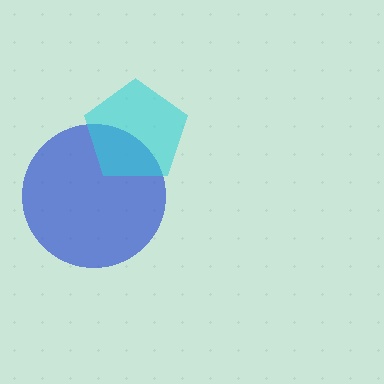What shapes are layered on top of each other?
The layered shapes are: a blue circle, a cyan pentagon.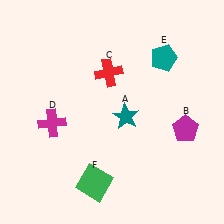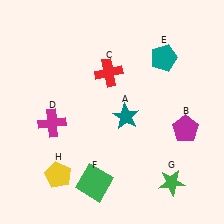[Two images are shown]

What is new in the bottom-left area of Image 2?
A yellow pentagon (H) was added in the bottom-left area of Image 2.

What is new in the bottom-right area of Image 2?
A green star (G) was added in the bottom-right area of Image 2.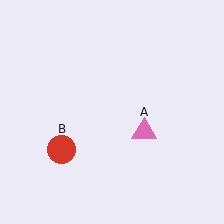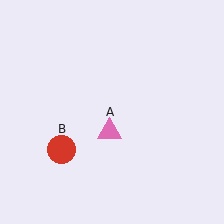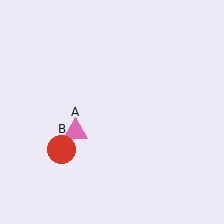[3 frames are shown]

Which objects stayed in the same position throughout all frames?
Red circle (object B) remained stationary.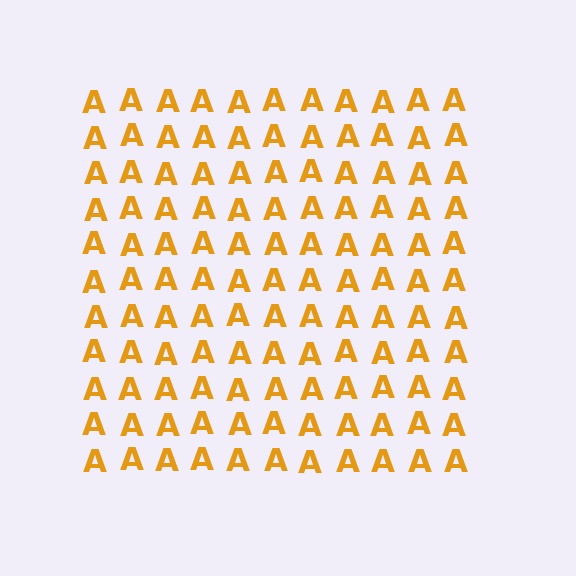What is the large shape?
The large shape is a square.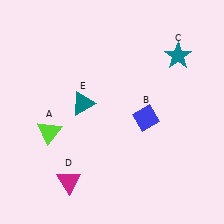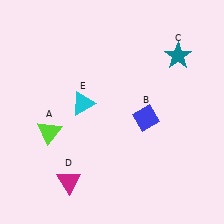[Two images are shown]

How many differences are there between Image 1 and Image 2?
There is 1 difference between the two images.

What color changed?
The triangle (E) changed from teal in Image 1 to cyan in Image 2.